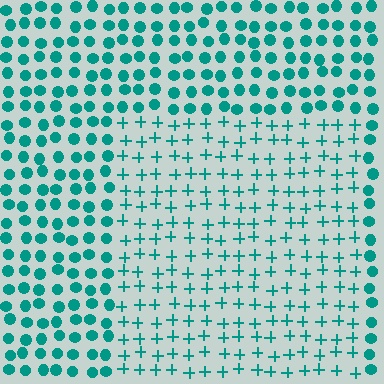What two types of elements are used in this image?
The image uses plus signs inside the rectangle region and circles outside it.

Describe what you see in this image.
The image is filled with small teal elements arranged in a uniform grid. A rectangle-shaped region contains plus signs, while the surrounding area contains circles. The boundary is defined purely by the change in element shape.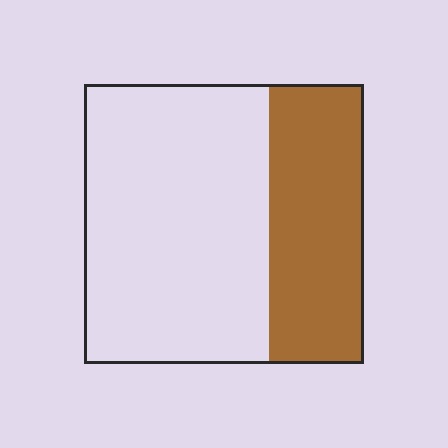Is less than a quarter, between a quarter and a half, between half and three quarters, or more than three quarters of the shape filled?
Between a quarter and a half.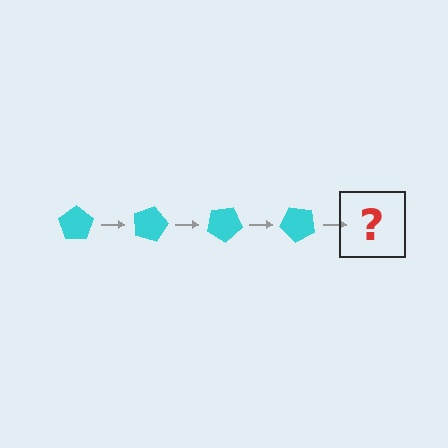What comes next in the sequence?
The next element should be a cyan pentagon rotated 60 degrees.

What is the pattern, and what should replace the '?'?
The pattern is that the pentagon rotates 15 degrees each step. The '?' should be a cyan pentagon rotated 60 degrees.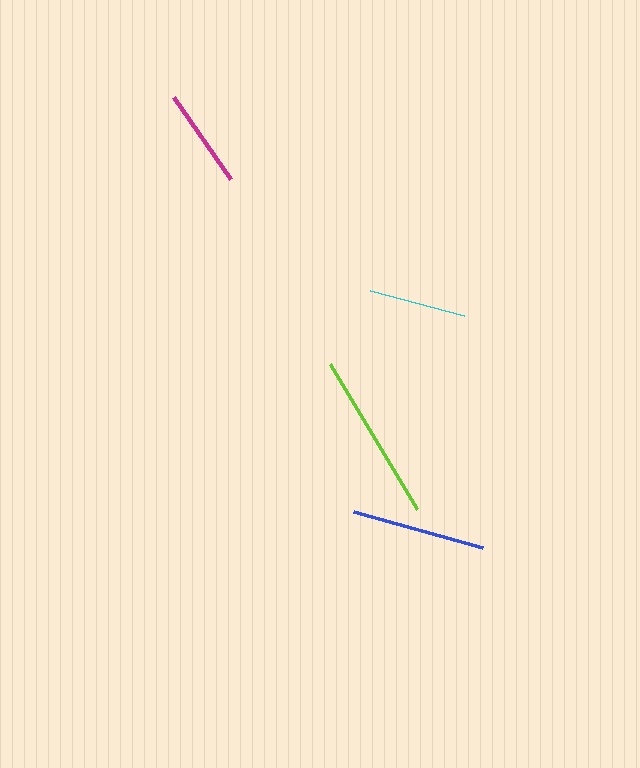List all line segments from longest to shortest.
From longest to shortest: lime, blue, magenta, cyan.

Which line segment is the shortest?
The cyan line is the shortest at approximately 97 pixels.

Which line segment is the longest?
The lime line is the longest at approximately 169 pixels.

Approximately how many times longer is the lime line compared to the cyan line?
The lime line is approximately 1.7 times the length of the cyan line.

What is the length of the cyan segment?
The cyan segment is approximately 97 pixels long.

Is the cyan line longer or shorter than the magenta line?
The magenta line is longer than the cyan line.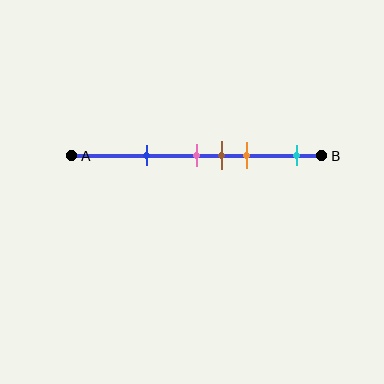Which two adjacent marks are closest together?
The pink and brown marks are the closest adjacent pair.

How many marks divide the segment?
There are 5 marks dividing the segment.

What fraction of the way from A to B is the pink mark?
The pink mark is approximately 50% (0.5) of the way from A to B.